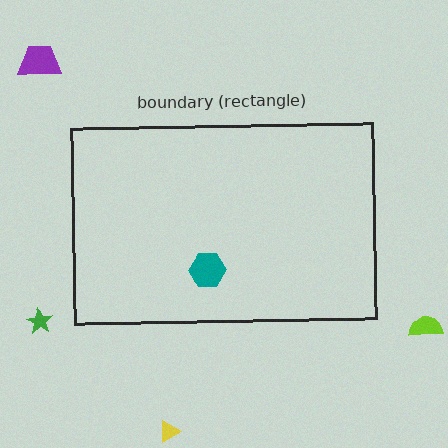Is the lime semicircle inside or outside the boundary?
Outside.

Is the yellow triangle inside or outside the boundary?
Outside.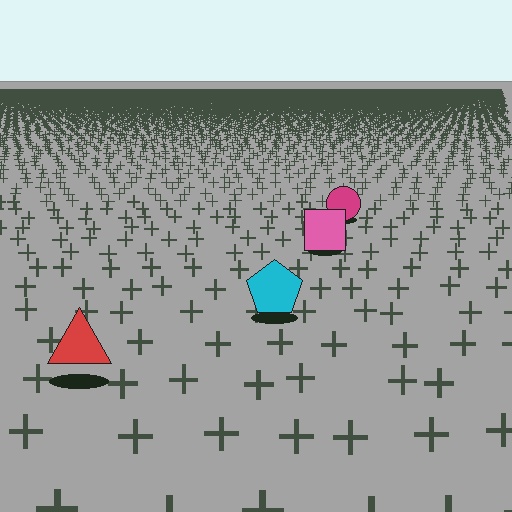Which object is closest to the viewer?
The red triangle is closest. The texture marks near it are larger and more spread out.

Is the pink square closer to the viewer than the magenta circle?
Yes. The pink square is closer — you can tell from the texture gradient: the ground texture is coarser near it.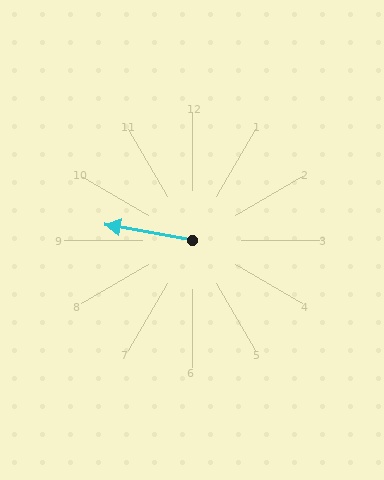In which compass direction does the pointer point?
West.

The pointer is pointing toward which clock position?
Roughly 9 o'clock.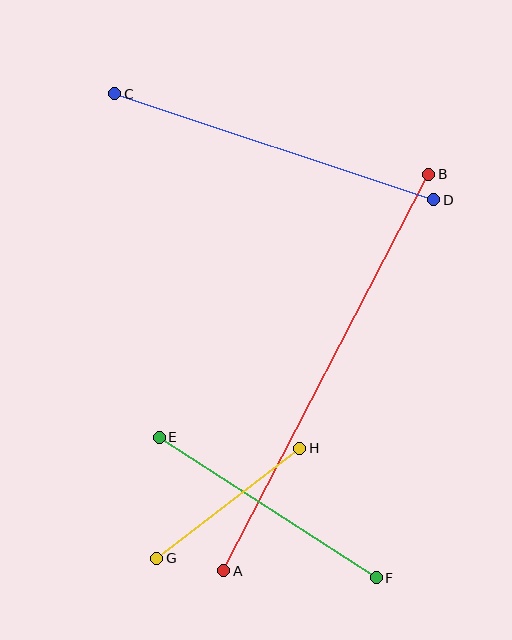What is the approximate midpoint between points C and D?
The midpoint is at approximately (274, 147) pixels.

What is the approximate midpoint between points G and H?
The midpoint is at approximately (228, 503) pixels.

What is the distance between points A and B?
The distance is approximately 446 pixels.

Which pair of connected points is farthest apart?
Points A and B are farthest apart.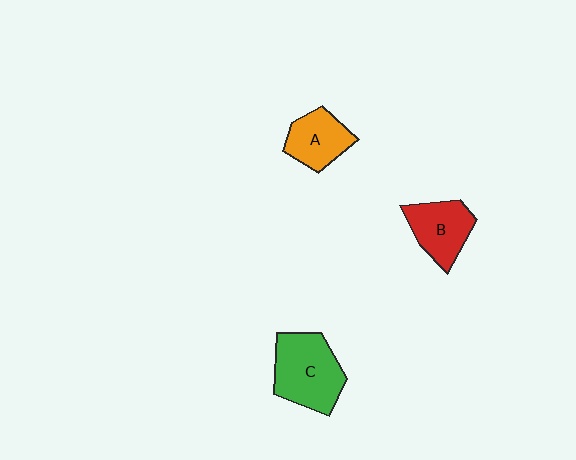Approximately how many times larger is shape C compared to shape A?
Approximately 1.5 times.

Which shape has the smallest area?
Shape A (orange).